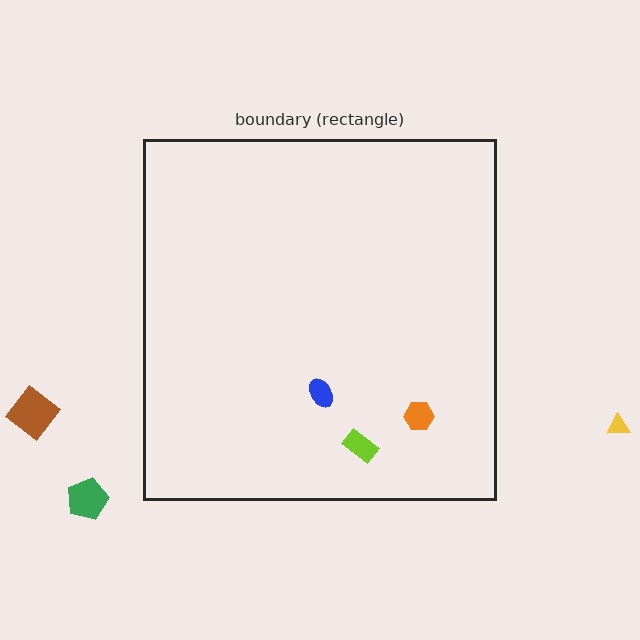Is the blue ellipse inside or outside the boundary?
Inside.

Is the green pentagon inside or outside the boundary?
Outside.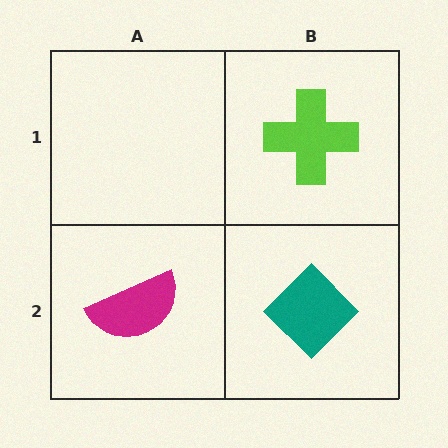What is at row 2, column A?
A magenta semicircle.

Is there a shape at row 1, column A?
No, that cell is empty.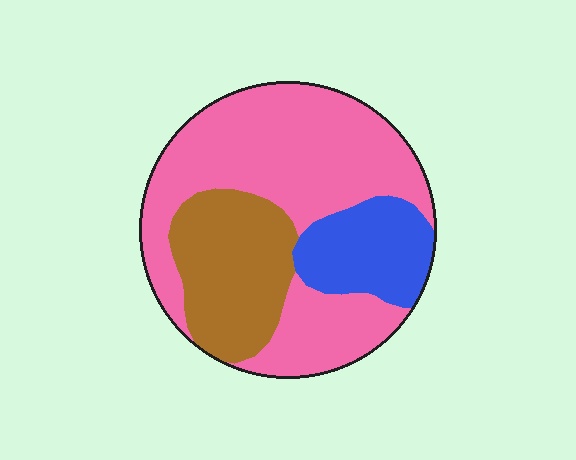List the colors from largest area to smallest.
From largest to smallest: pink, brown, blue.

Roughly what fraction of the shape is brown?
Brown takes up between a sixth and a third of the shape.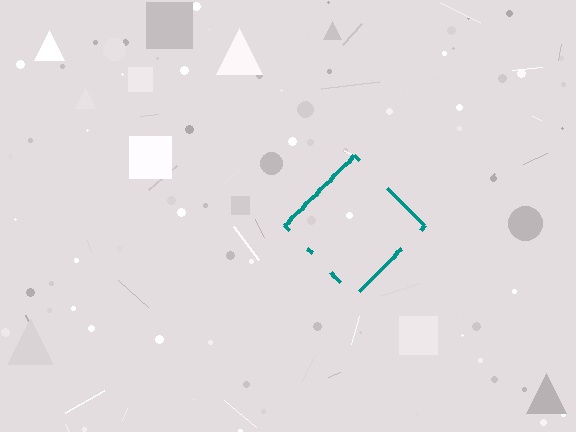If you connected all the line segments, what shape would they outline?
They would outline a diamond.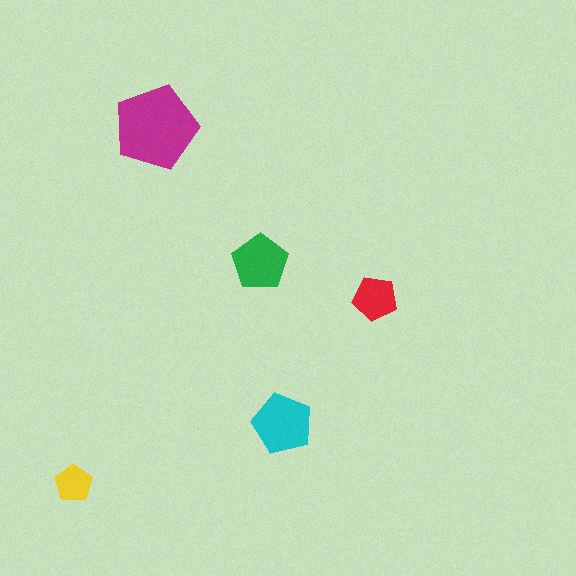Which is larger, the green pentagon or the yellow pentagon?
The green one.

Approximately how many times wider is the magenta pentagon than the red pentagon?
About 2 times wider.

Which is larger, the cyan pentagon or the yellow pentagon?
The cyan one.